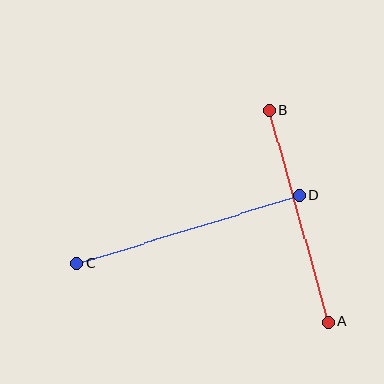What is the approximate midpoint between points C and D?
The midpoint is at approximately (188, 229) pixels.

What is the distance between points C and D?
The distance is approximately 233 pixels.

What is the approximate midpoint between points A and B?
The midpoint is at approximately (299, 216) pixels.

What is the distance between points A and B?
The distance is approximately 219 pixels.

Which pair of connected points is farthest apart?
Points C and D are farthest apart.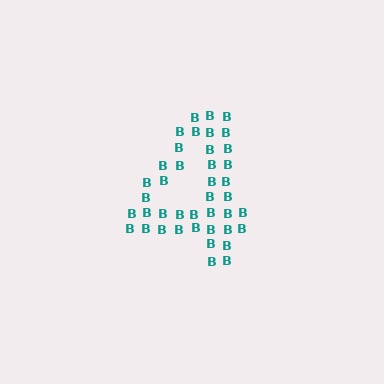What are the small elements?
The small elements are letter B's.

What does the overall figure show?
The overall figure shows the digit 4.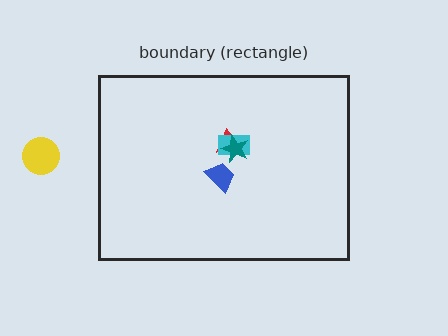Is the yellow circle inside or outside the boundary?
Outside.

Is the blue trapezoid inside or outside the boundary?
Inside.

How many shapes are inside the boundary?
4 inside, 1 outside.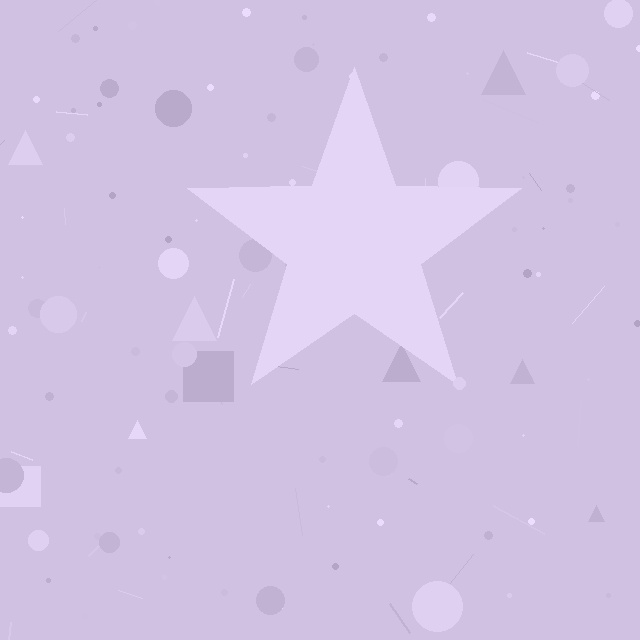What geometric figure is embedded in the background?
A star is embedded in the background.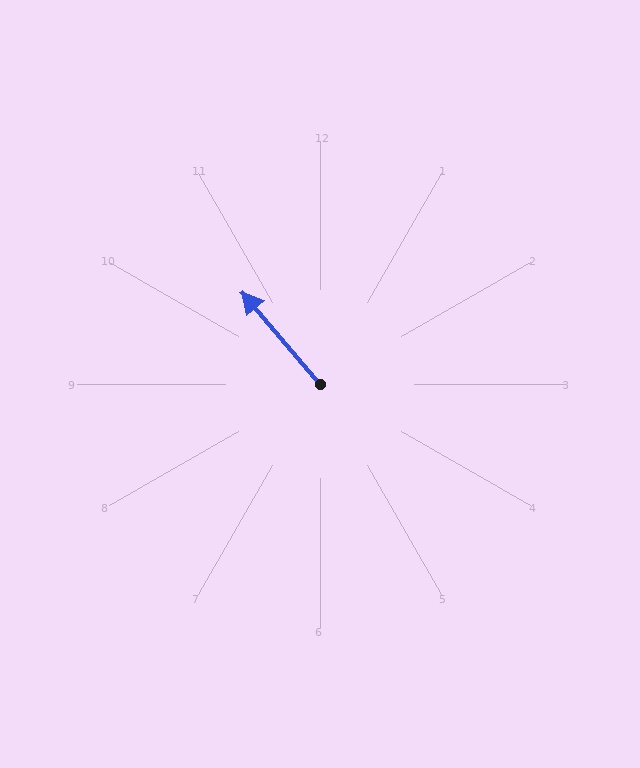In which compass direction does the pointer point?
Northwest.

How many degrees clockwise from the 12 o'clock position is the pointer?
Approximately 320 degrees.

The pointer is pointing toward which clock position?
Roughly 11 o'clock.